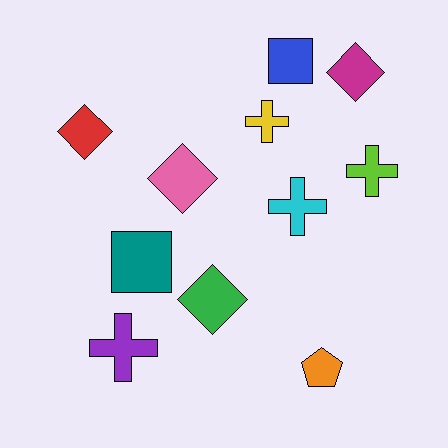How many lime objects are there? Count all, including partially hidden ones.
There is 1 lime object.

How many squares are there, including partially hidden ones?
There are 2 squares.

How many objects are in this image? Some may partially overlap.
There are 11 objects.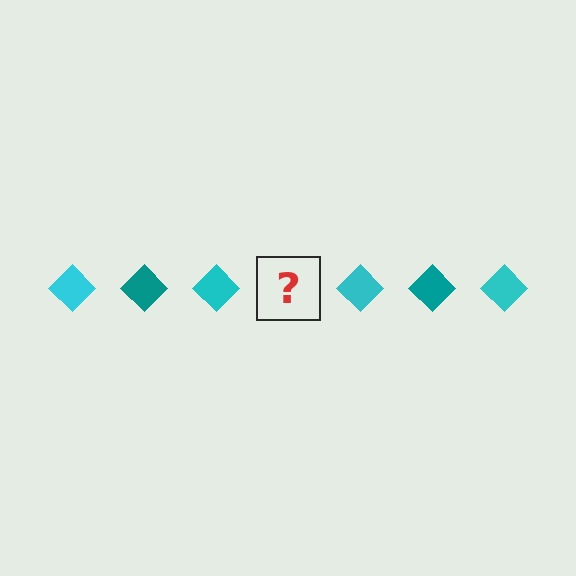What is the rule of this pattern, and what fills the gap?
The rule is that the pattern cycles through cyan, teal diamonds. The gap should be filled with a teal diamond.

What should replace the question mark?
The question mark should be replaced with a teal diamond.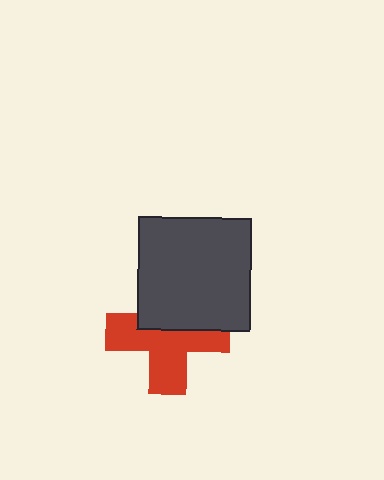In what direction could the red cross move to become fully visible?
The red cross could move down. That would shift it out from behind the dark gray square entirely.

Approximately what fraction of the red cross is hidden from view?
Roughly 42% of the red cross is hidden behind the dark gray square.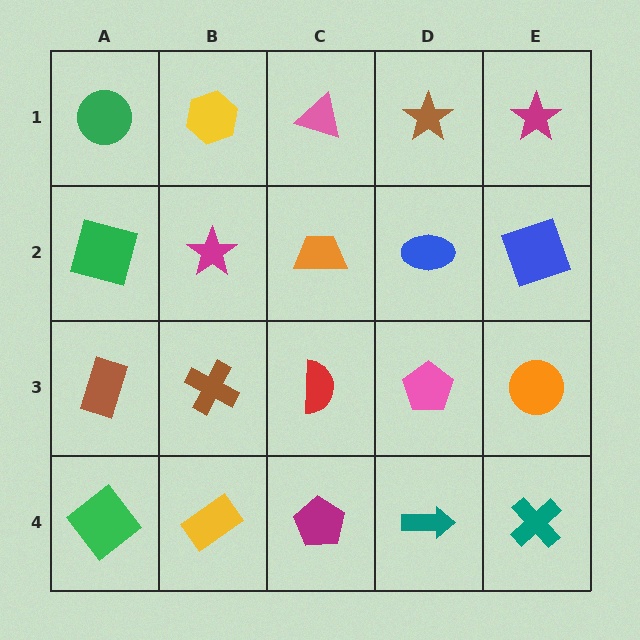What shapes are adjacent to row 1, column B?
A magenta star (row 2, column B), a green circle (row 1, column A), a pink triangle (row 1, column C).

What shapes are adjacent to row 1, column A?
A green square (row 2, column A), a yellow hexagon (row 1, column B).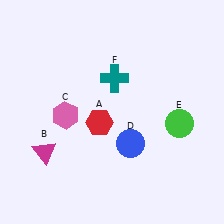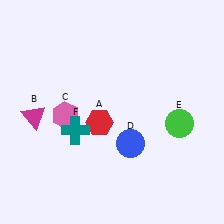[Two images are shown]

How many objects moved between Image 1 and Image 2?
2 objects moved between the two images.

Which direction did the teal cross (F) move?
The teal cross (F) moved down.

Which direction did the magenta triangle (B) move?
The magenta triangle (B) moved up.